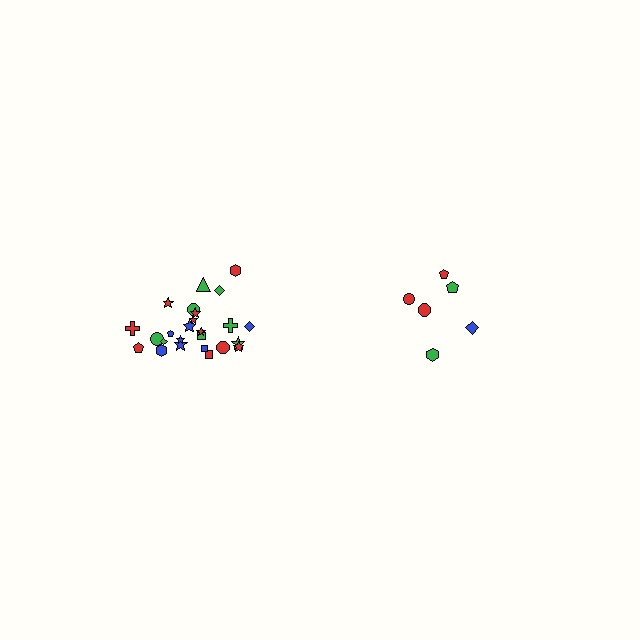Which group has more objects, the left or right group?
The left group.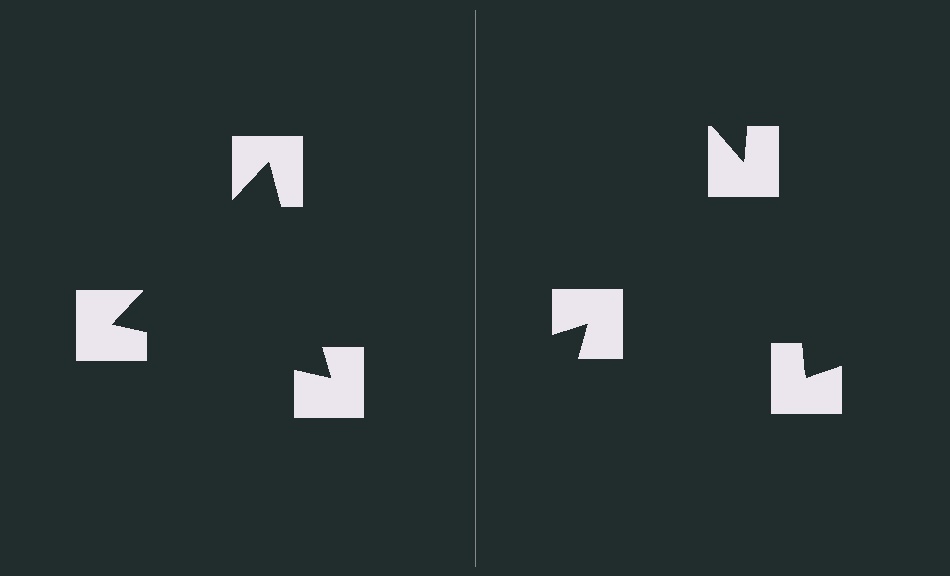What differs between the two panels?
The notched squares are positioned identically on both sides; only the wedge orientations differ. On the left they align to a triangle; on the right they are misaligned.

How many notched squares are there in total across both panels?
6 — 3 on each side.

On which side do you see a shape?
An illusory triangle appears on the left side. On the right side the wedge cuts are rotated, so no coherent shape forms.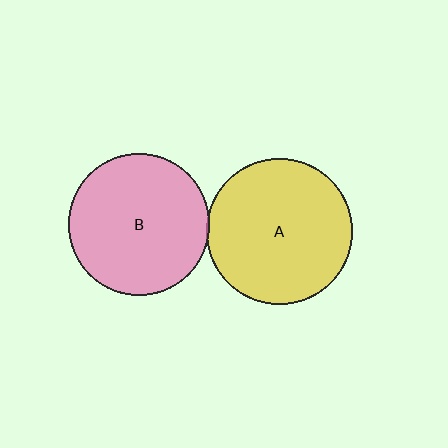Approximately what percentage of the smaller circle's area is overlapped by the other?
Approximately 5%.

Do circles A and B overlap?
Yes.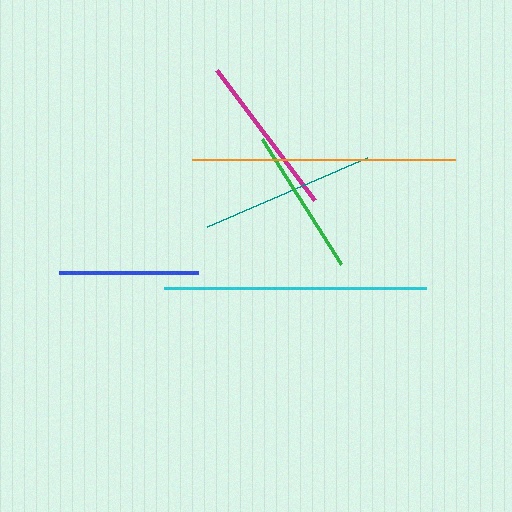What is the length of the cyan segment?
The cyan segment is approximately 262 pixels long.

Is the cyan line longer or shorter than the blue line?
The cyan line is longer than the blue line.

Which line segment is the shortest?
The blue line is the shortest at approximately 139 pixels.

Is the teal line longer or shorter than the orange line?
The orange line is longer than the teal line.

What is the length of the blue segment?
The blue segment is approximately 139 pixels long.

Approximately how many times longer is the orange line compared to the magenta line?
The orange line is approximately 1.6 times the length of the magenta line.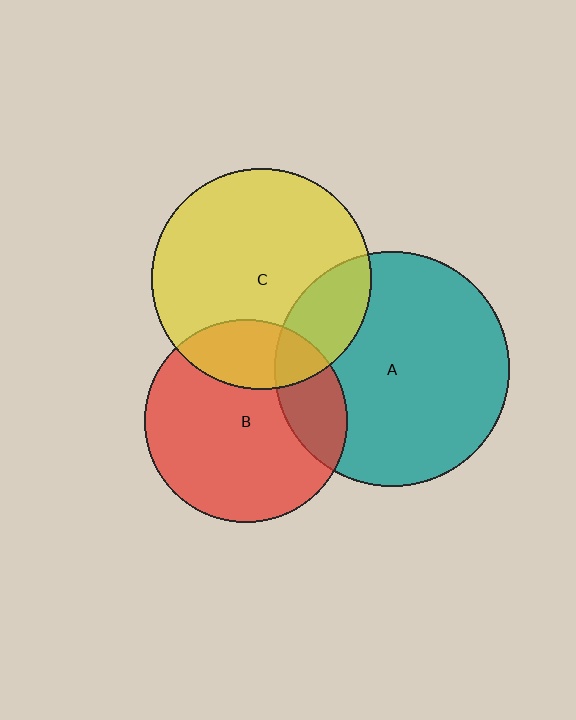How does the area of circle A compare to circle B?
Approximately 1.3 times.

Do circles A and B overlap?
Yes.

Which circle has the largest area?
Circle A (teal).